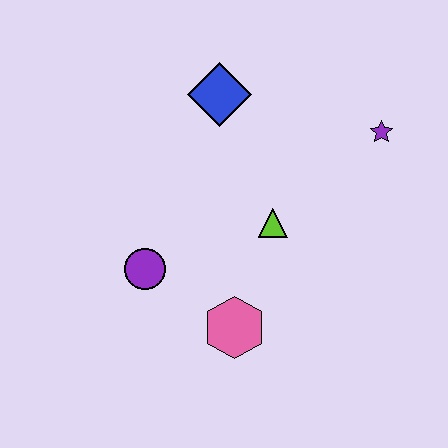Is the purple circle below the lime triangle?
Yes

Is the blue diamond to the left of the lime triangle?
Yes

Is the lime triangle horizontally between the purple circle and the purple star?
Yes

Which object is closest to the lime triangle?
The pink hexagon is closest to the lime triangle.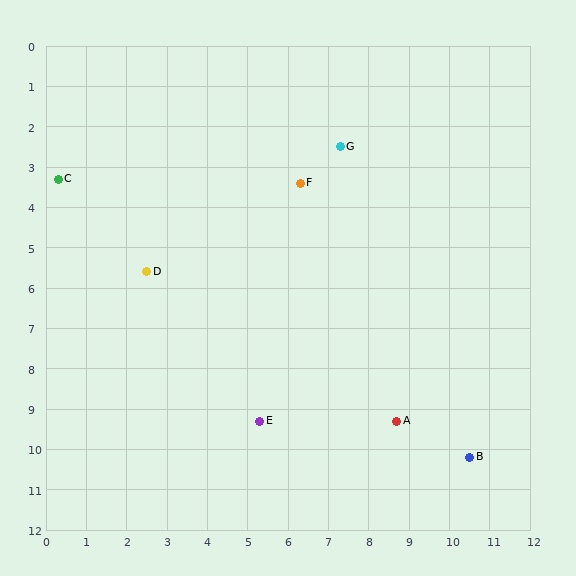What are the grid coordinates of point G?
Point G is at approximately (7.3, 2.5).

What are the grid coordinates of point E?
Point E is at approximately (5.3, 9.3).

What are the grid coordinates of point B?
Point B is at approximately (10.5, 10.2).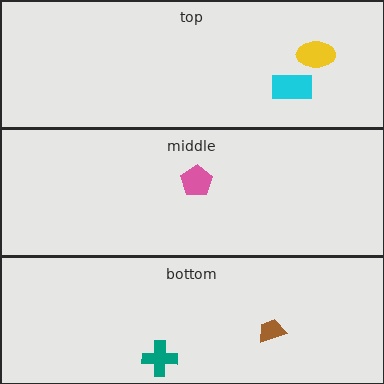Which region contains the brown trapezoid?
The bottom region.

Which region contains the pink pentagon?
The middle region.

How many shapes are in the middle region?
1.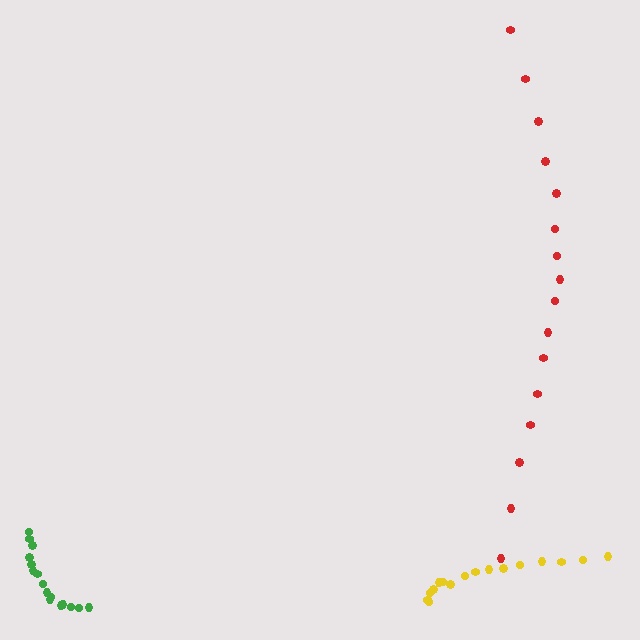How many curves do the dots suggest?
There are 3 distinct paths.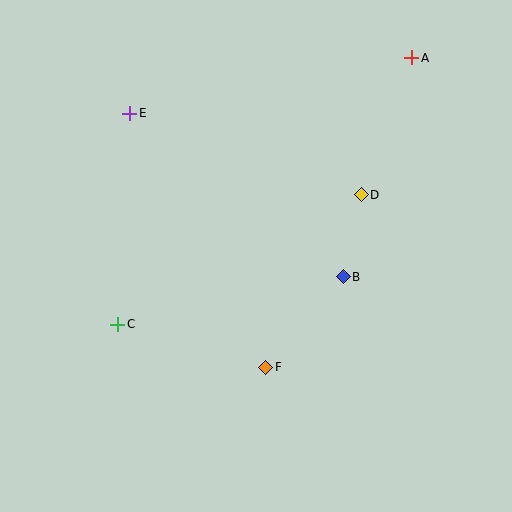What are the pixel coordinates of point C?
Point C is at (118, 324).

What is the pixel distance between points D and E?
The distance between D and E is 246 pixels.